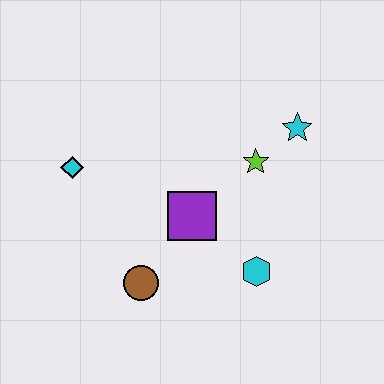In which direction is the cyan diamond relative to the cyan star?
The cyan diamond is to the left of the cyan star.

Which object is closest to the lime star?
The cyan star is closest to the lime star.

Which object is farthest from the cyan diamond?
The cyan star is farthest from the cyan diamond.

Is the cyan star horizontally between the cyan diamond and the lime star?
No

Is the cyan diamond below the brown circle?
No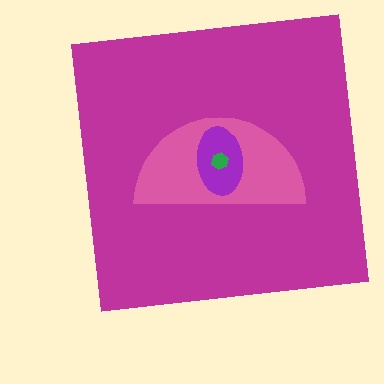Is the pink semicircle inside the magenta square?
Yes.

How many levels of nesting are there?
4.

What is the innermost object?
The green hexagon.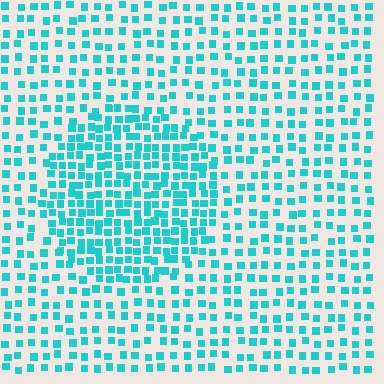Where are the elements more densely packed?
The elements are more densely packed inside the circle boundary.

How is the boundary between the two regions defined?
The boundary is defined by a change in element density (approximately 1.9x ratio). All elements are the same color, size, and shape.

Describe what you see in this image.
The image contains small cyan elements arranged at two different densities. A circle-shaped region is visible where the elements are more densely packed than the surrounding area.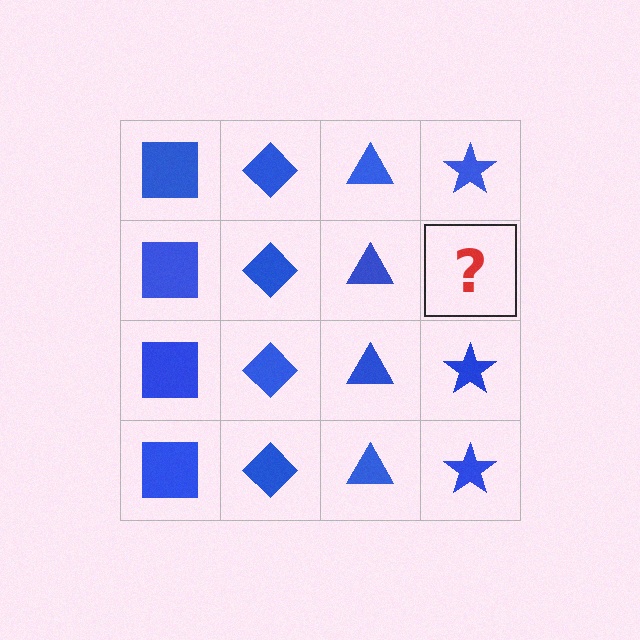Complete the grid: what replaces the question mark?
The question mark should be replaced with a blue star.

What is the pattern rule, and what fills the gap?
The rule is that each column has a consistent shape. The gap should be filled with a blue star.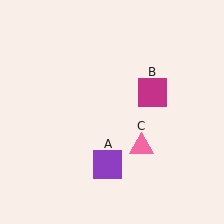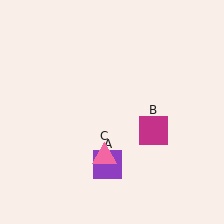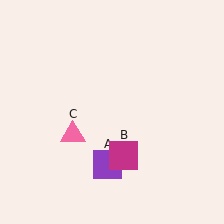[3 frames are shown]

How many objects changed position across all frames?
2 objects changed position: magenta square (object B), pink triangle (object C).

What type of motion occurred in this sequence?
The magenta square (object B), pink triangle (object C) rotated clockwise around the center of the scene.